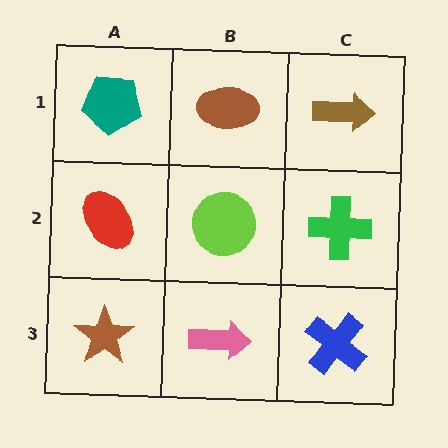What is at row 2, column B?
A lime circle.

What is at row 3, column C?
A blue cross.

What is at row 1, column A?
A teal pentagon.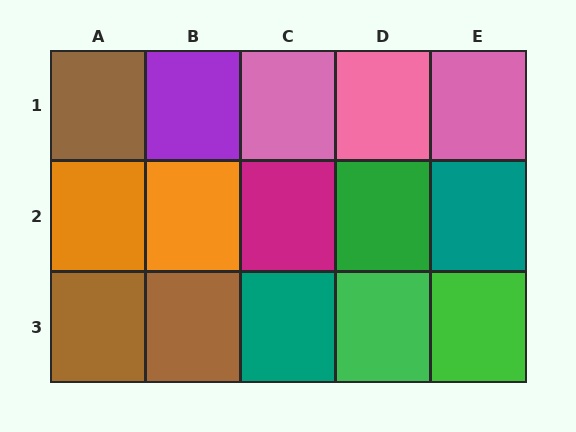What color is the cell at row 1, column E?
Pink.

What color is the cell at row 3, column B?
Brown.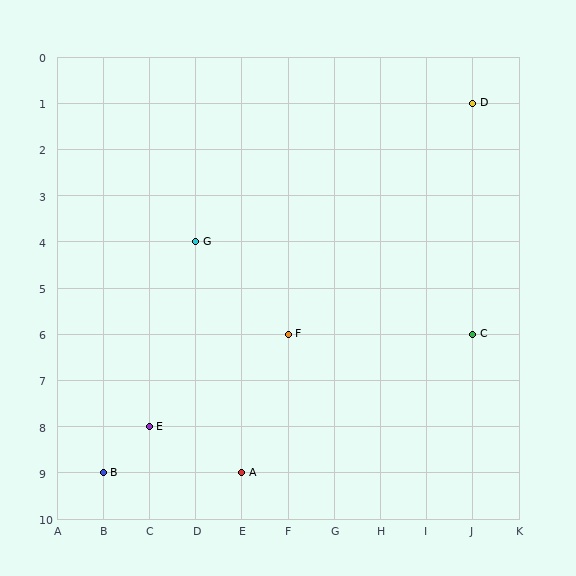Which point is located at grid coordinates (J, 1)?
Point D is at (J, 1).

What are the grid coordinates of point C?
Point C is at grid coordinates (J, 6).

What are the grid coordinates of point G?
Point G is at grid coordinates (D, 4).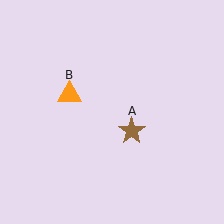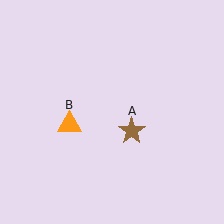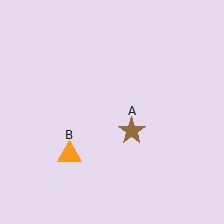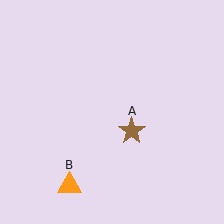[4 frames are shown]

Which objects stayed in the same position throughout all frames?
Brown star (object A) remained stationary.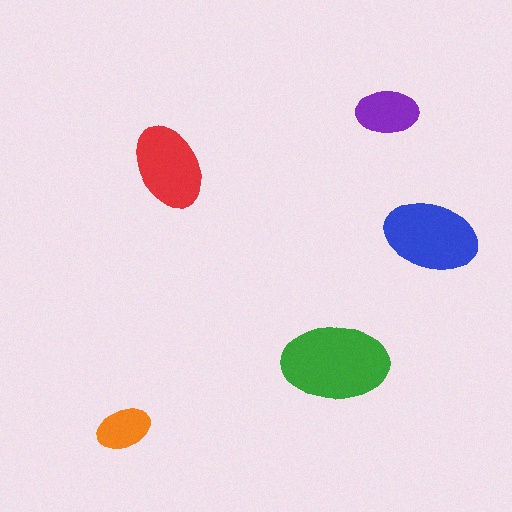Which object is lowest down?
The orange ellipse is bottommost.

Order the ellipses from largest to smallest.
the green one, the blue one, the red one, the purple one, the orange one.